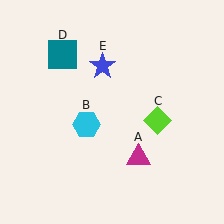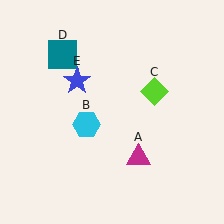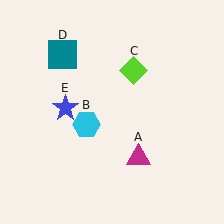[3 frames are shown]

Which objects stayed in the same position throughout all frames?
Magenta triangle (object A) and cyan hexagon (object B) and teal square (object D) remained stationary.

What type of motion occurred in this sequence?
The lime diamond (object C), blue star (object E) rotated counterclockwise around the center of the scene.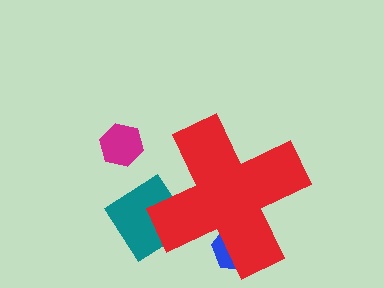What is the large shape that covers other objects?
A red cross.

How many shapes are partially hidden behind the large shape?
2 shapes are partially hidden.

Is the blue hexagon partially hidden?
Yes, the blue hexagon is partially hidden behind the red cross.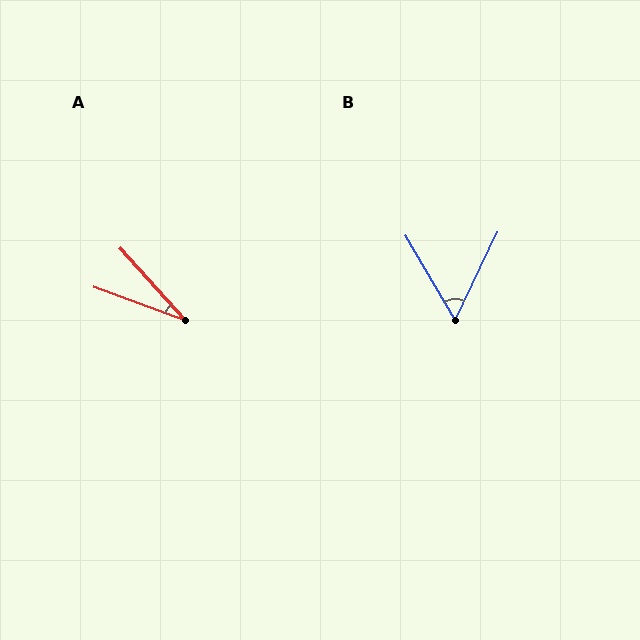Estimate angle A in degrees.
Approximately 28 degrees.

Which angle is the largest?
B, at approximately 56 degrees.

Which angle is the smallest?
A, at approximately 28 degrees.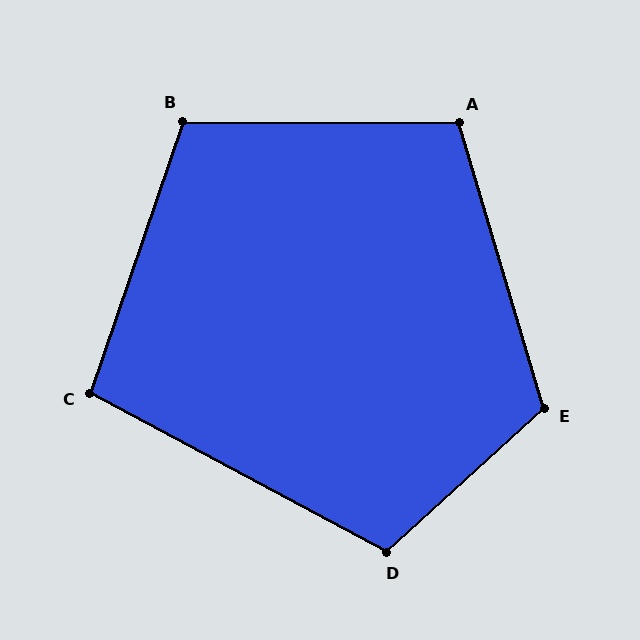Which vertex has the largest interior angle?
E, at approximately 116 degrees.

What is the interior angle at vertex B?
Approximately 109 degrees (obtuse).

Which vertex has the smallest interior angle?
C, at approximately 99 degrees.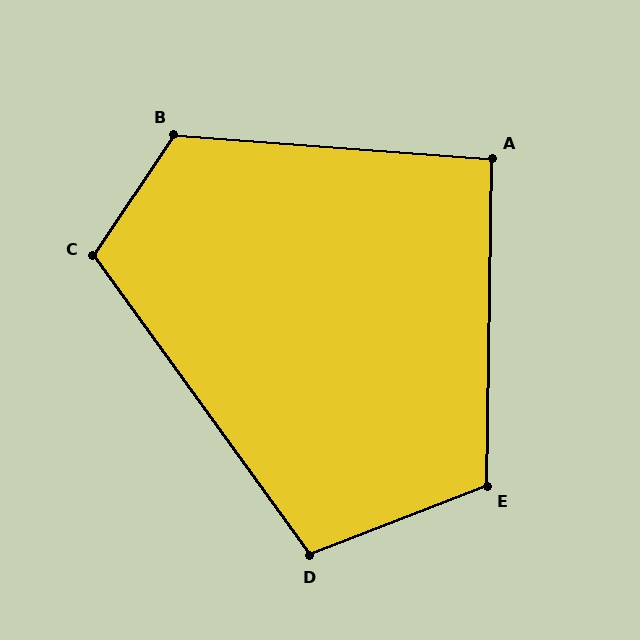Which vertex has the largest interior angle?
B, at approximately 119 degrees.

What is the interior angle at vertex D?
Approximately 105 degrees (obtuse).